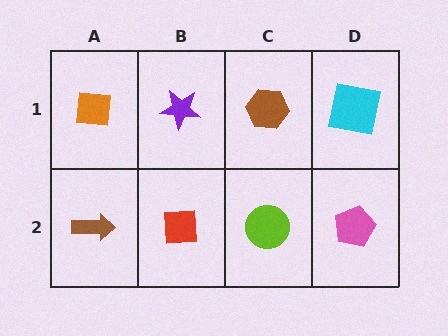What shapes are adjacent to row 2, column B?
A purple star (row 1, column B), a brown arrow (row 2, column A), a lime circle (row 2, column C).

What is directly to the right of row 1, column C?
A cyan square.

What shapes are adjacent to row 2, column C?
A brown hexagon (row 1, column C), a red square (row 2, column B), a pink pentagon (row 2, column D).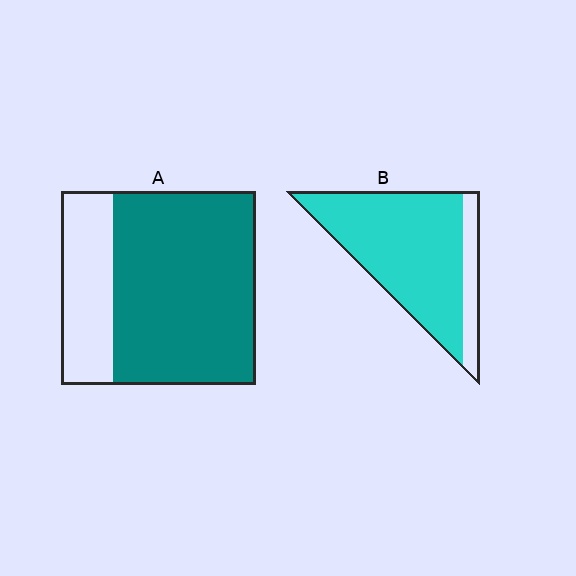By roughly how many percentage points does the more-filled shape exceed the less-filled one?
By roughly 10 percentage points (B over A).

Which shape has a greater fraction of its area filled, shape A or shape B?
Shape B.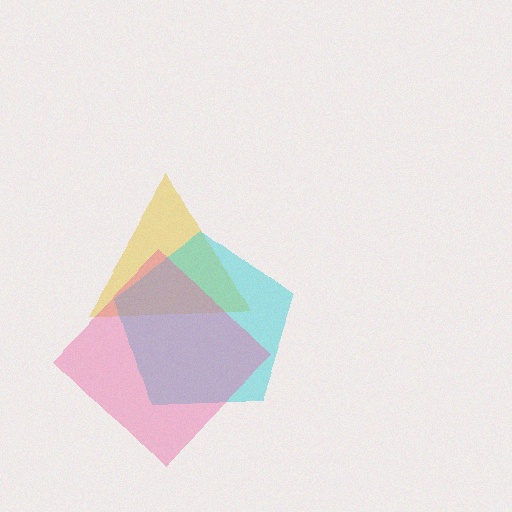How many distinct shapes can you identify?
There are 3 distinct shapes: a yellow triangle, a cyan pentagon, a pink diamond.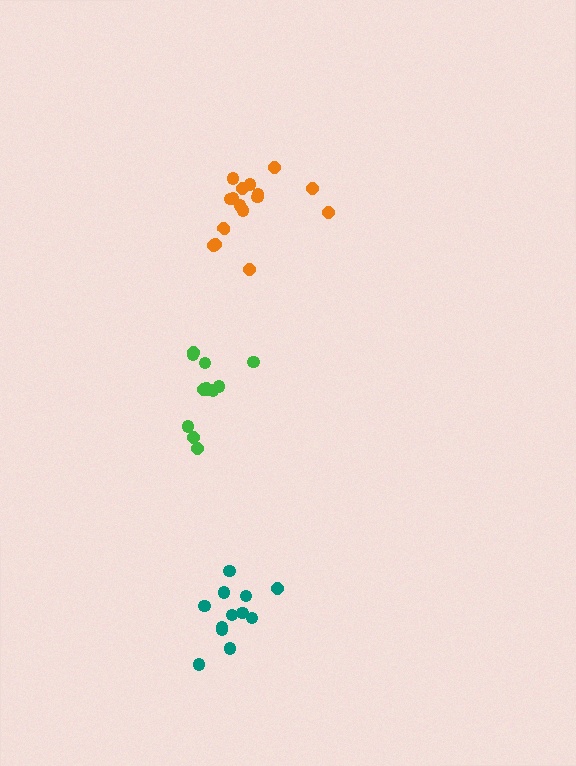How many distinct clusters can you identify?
There are 3 distinct clusters.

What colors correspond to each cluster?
The clusters are colored: green, orange, teal.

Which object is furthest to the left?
The green cluster is leftmost.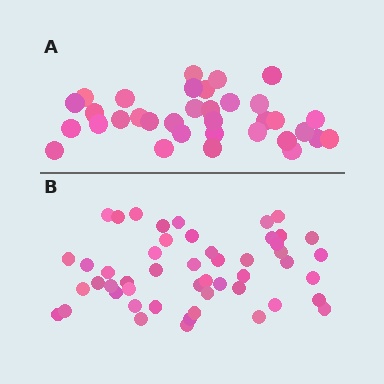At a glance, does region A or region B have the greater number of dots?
Region B (the bottom region) has more dots.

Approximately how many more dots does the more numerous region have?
Region B has approximately 15 more dots than region A.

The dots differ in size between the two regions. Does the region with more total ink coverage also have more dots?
No. Region A has more total ink coverage because its dots are larger, but region B actually contains more individual dots. Total area can be misleading — the number of items is what matters here.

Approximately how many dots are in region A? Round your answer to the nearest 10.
About 30 dots. (The exact count is 34, which rounds to 30.)